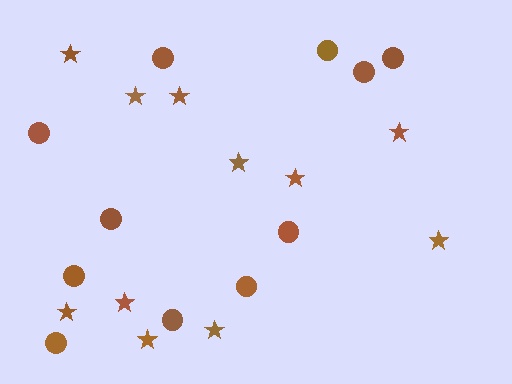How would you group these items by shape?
There are 2 groups: one group of circles (11) and one group of stars (11).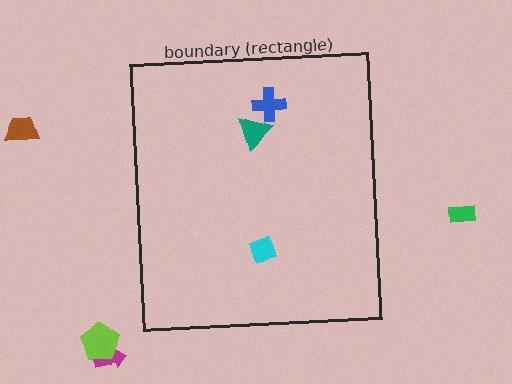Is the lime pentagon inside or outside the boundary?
Outside.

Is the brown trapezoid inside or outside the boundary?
Outside.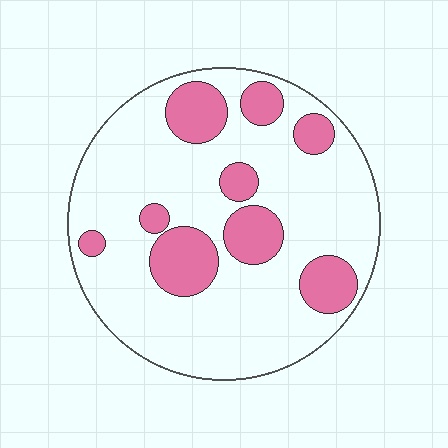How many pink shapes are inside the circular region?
9.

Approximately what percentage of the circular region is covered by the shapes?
Approximately 25%.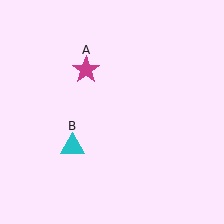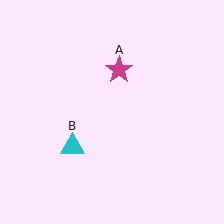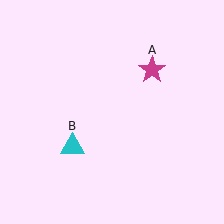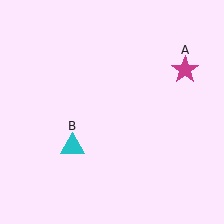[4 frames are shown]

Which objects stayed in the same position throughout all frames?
Cyan triangle (object B) remained stationary.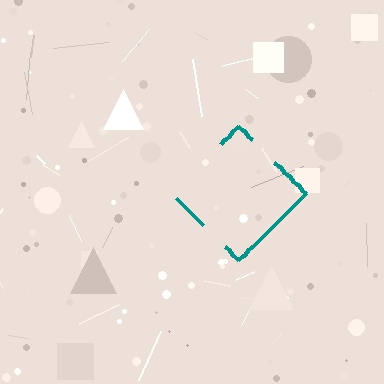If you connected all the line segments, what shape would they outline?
They would outline a diamond.